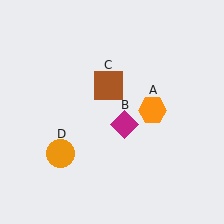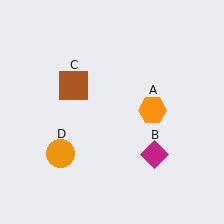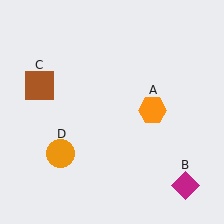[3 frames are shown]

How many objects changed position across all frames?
2 objects changed position: magenta diamond (object B), brown square (object C).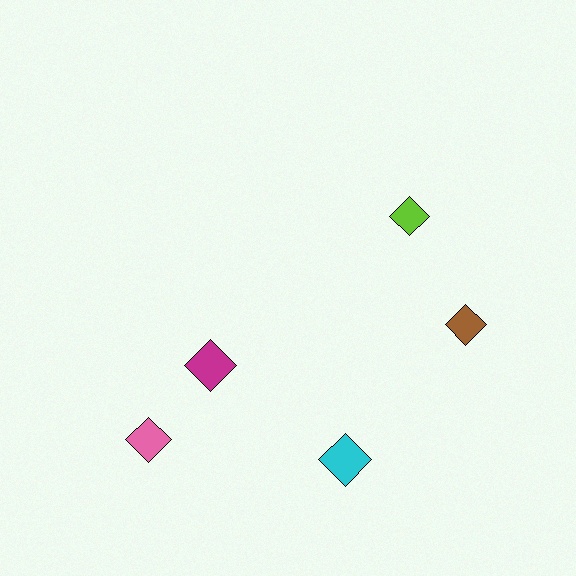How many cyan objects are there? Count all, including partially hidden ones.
There is 1 cyan object.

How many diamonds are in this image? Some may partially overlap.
There are 5 diamonds.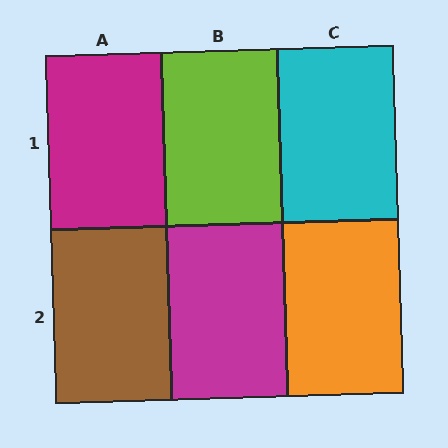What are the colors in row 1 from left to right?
Magenta, lime, cyan.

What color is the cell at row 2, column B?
Magenta.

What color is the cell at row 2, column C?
Orange.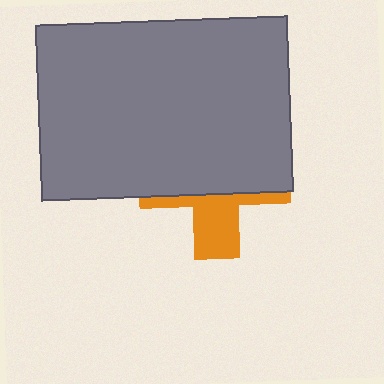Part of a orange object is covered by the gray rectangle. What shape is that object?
It is a cross.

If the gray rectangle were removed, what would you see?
You would see the complete orange cross.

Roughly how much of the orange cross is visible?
A small part of it is visible (roughly 35%).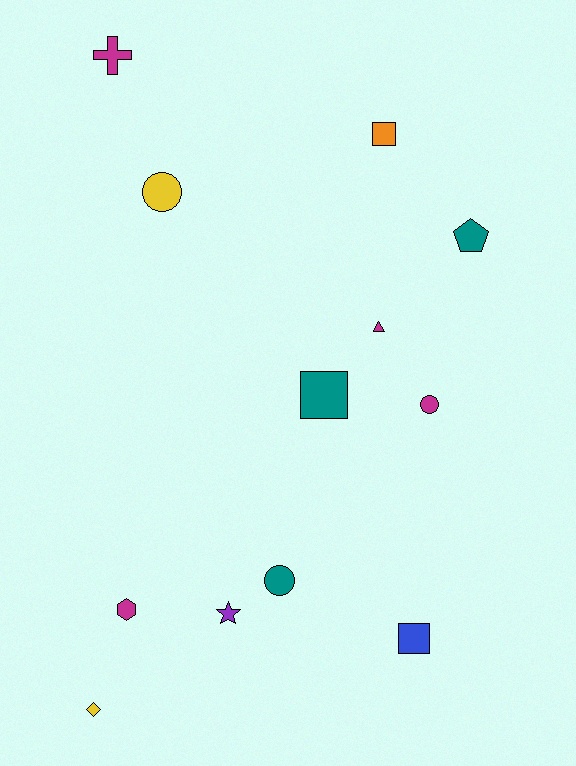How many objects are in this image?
There are 12 objects.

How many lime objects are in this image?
There are no lime objects.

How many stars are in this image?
There is 1 star.